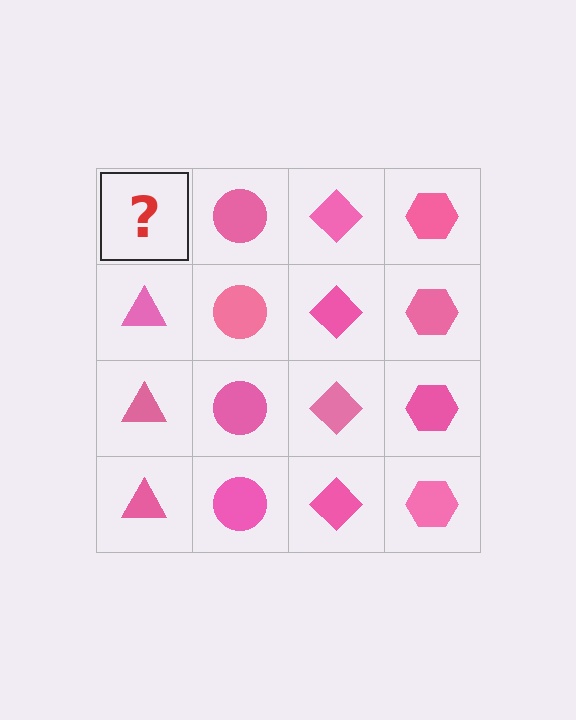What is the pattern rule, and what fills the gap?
The rule is that each column has a consistent shape. The gap should be filled with a pink triangle.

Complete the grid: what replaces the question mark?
The question mark should be replaced with a pink triangle.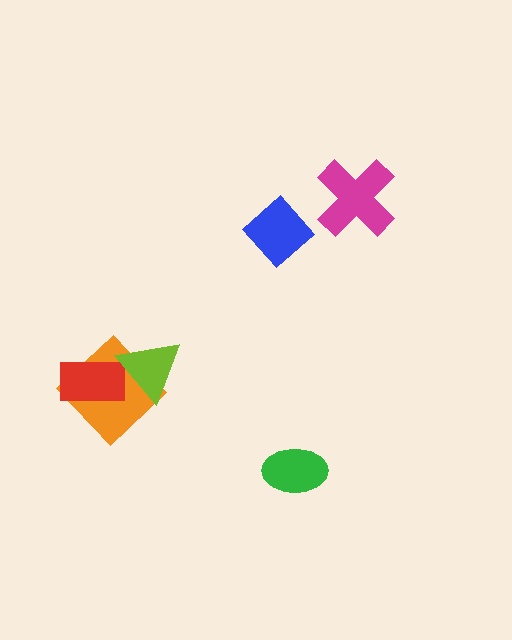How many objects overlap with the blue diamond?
0 objects overlap with the blue diamond.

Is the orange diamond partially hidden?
Yes, it is partially covered by another shape.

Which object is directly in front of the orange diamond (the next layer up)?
The red rectangle is directly in front of the orange diamond.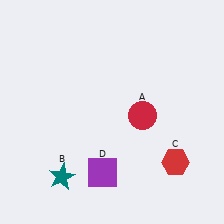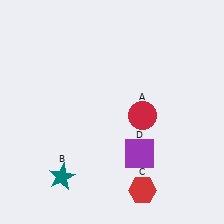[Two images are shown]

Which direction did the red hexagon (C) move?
The red hexagon (C) moved left.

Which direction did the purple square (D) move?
The purple square (D) moved right.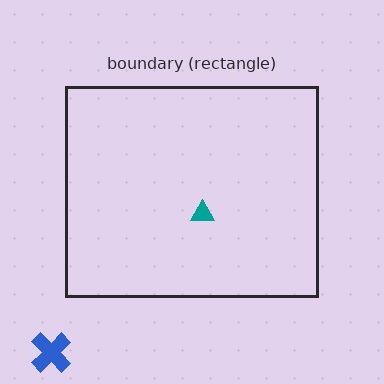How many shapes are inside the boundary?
1 inside, 1 outside.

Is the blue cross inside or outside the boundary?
Outside.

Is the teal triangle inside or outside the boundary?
Inside.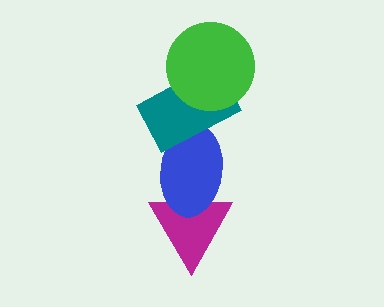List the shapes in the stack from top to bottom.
From top to bottom: the green circle, the teal rectangle, the blue ellipse, the magenta triangle.